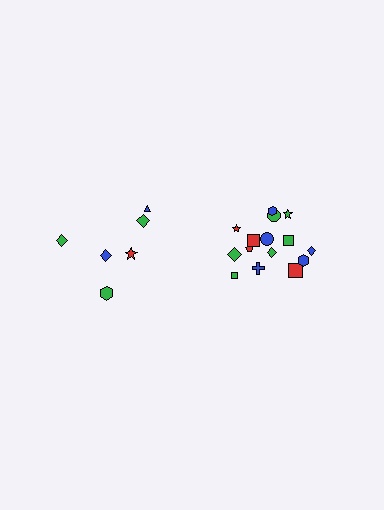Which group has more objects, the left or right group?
The right group.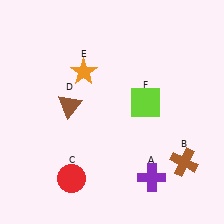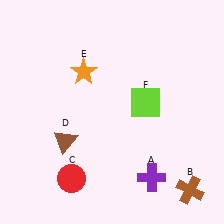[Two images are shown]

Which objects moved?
The objects that moved are: the brown cross (B), the brown triangle (D).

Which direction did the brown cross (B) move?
The brown cross (B) moved down.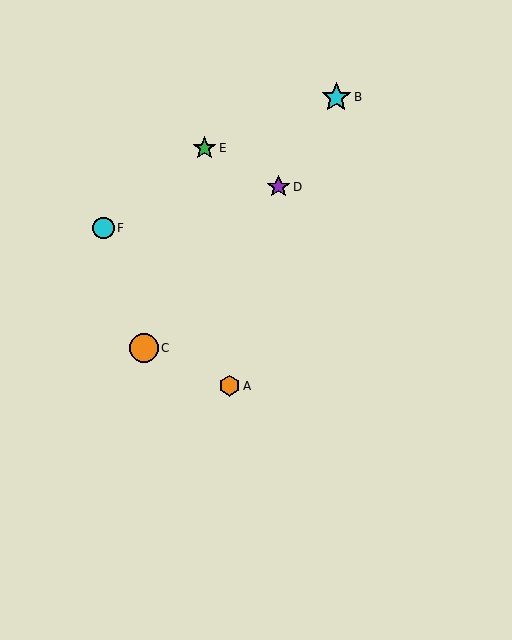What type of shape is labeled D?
Shape D is a purple star.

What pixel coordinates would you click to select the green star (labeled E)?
Click at (205, 148) to select the green star E.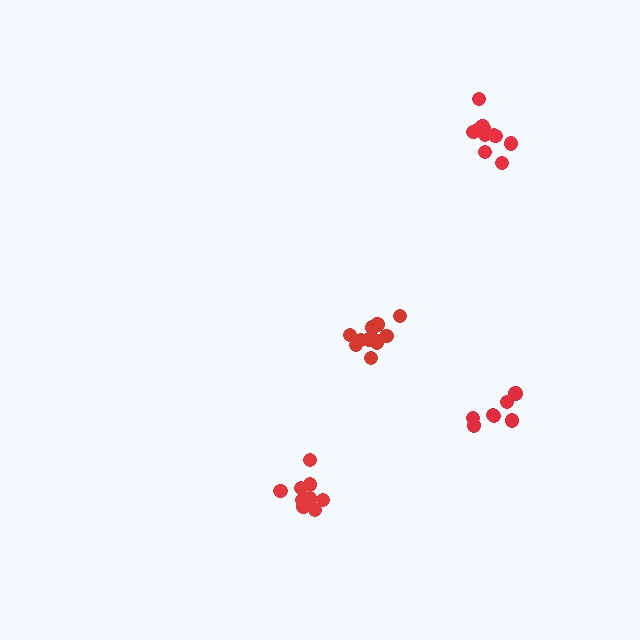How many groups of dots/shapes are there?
There are 4 groups.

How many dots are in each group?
Group 1: 11 dots, Group 2: 9 dots, Group 3: 7 dots, Group 4: 11 dots (38 total).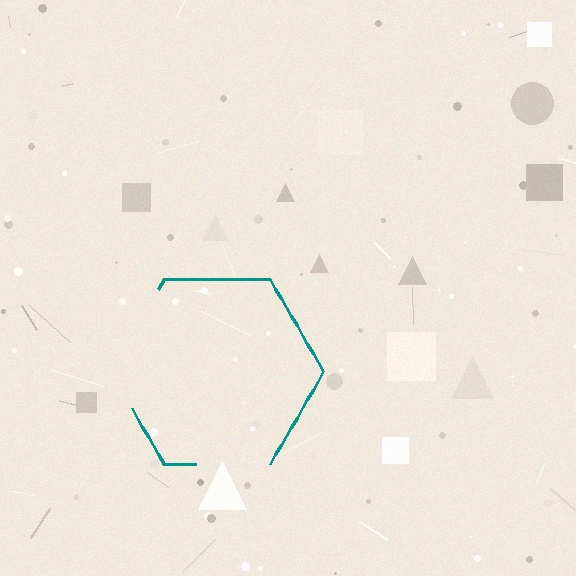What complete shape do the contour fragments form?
The contour fragments form a hexagon.